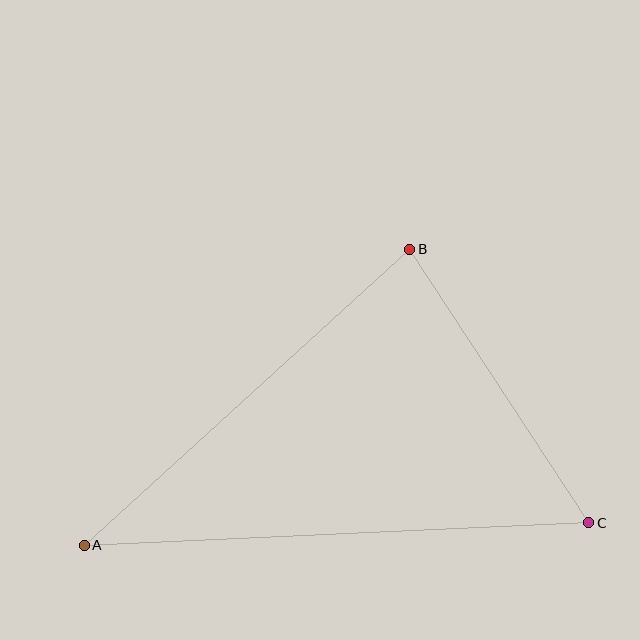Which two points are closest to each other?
Points B and C are closest to each other.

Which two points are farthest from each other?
Points A and C are farthest from each other.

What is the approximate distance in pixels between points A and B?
The distance between A and B is approximately 440 pixels.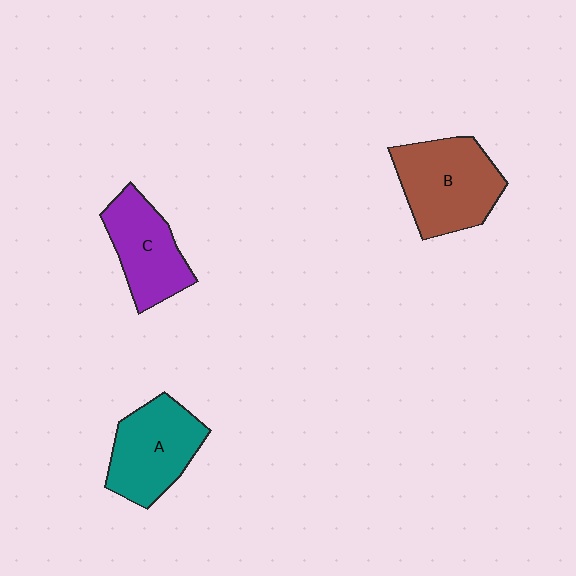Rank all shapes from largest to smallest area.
From largest to smallest: B (brown), A (teal), C (purple).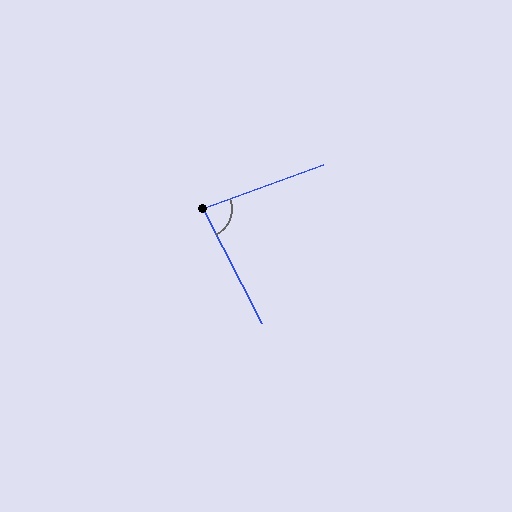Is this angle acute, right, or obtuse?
It is acute.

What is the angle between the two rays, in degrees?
Approximately 83 degrees.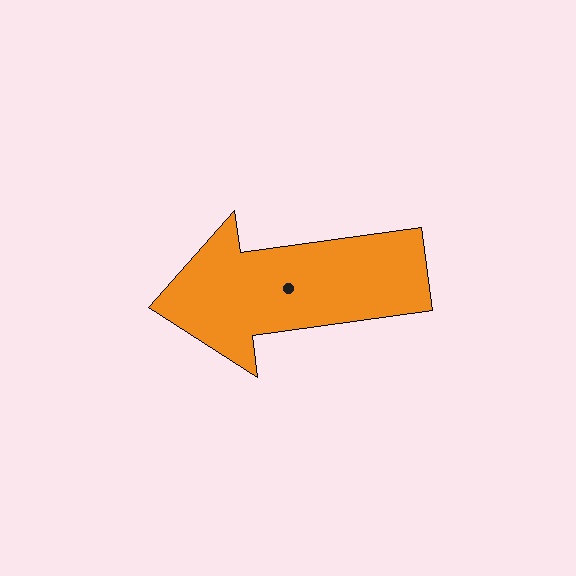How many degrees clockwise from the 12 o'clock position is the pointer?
Approximately 262 degrees.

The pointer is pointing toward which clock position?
Roughly 9 o'clock.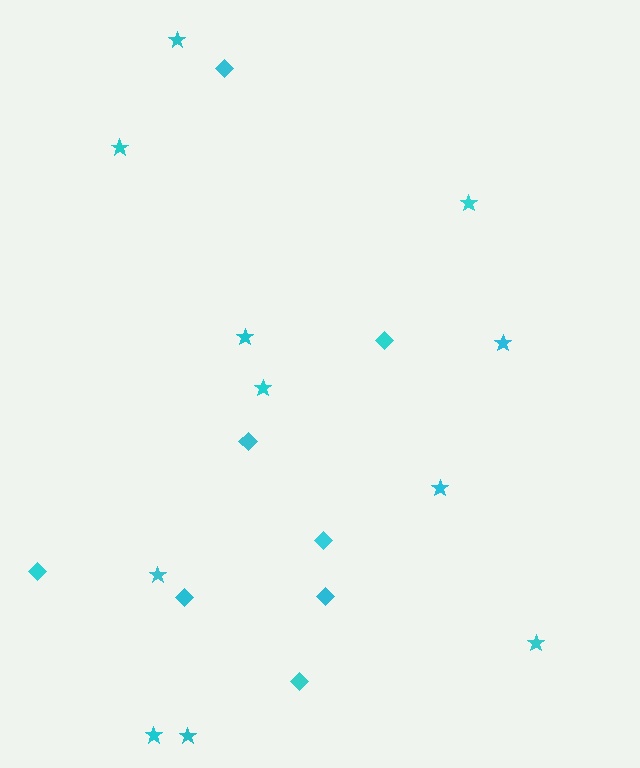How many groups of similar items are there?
There are 2 groups: one group of diamonds (8) and one group of stars (11).